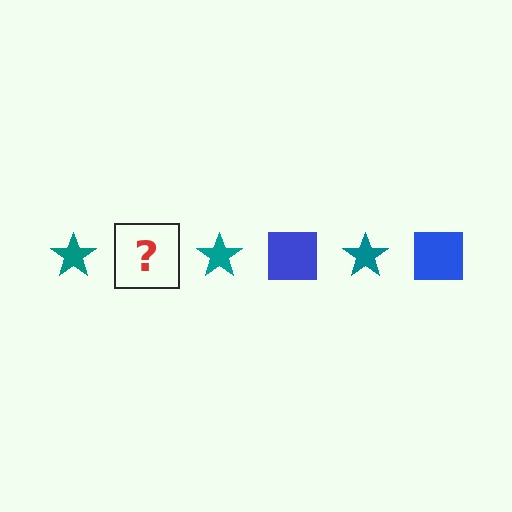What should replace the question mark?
The question mark should be replaced with a blue square.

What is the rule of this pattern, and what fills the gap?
The rule is that the pattern alternates between teal star and blue square. The gap should be filled with a blue square.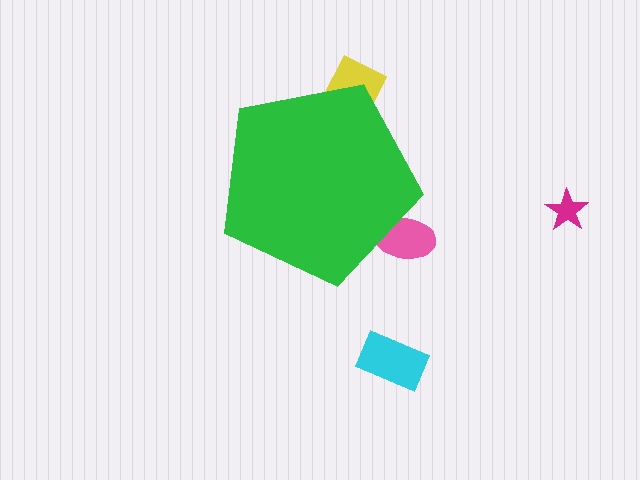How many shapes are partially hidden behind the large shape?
2 shapes are partially hidden.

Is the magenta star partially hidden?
No, the magenta star is fully visible.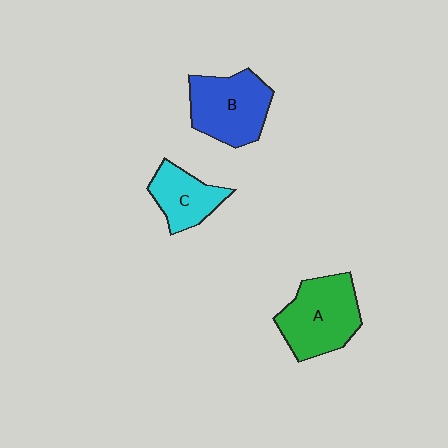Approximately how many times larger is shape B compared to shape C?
Approximately 1.5 times.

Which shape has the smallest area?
Shape C (cyan).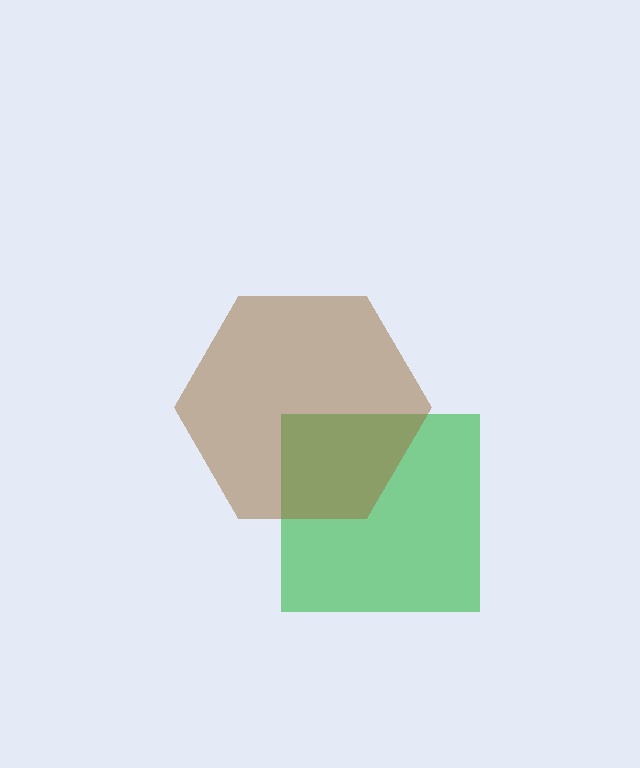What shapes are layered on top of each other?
The layered shapes are: a green square, a brown hexagon.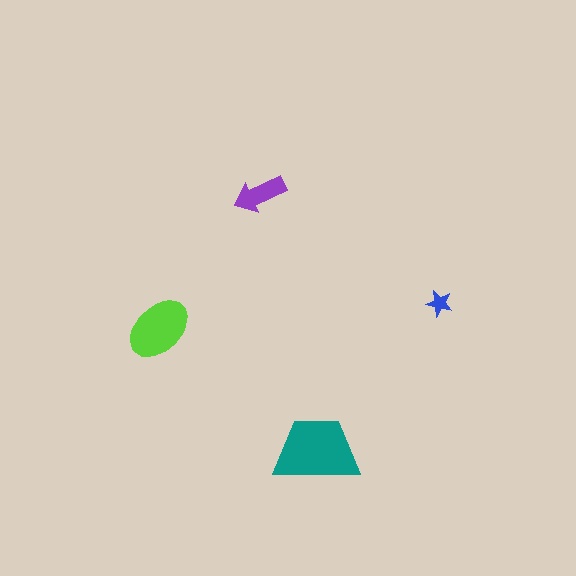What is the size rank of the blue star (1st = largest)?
4th.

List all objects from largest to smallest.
The teal trapezoid, the lime ellipse, the purple arrow, the blue star.